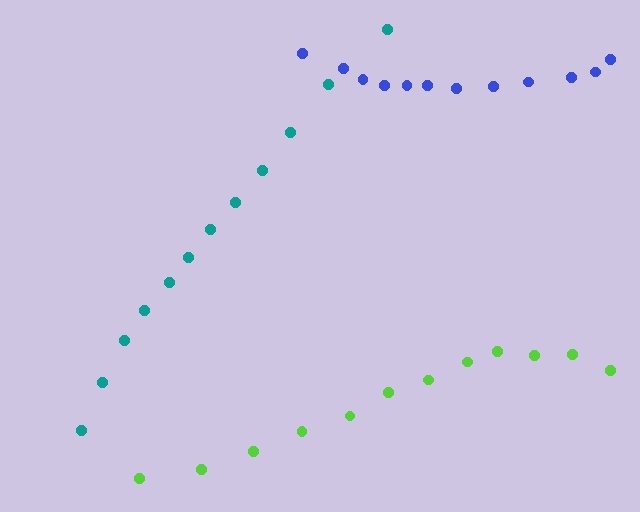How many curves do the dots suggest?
There are 3 distinct paths.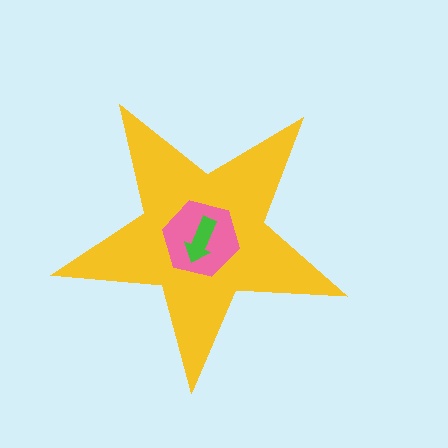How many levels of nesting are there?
3.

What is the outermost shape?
The yellow star.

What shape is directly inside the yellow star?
The pink hexagon.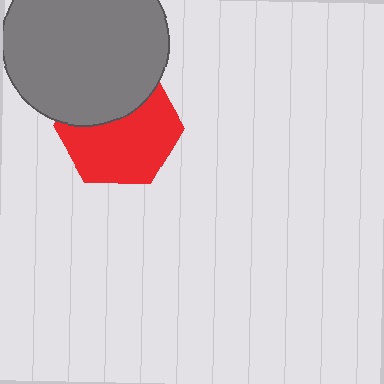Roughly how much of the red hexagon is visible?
About half of it is visible (roughly 64%).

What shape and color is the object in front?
The object in front is a gray circle.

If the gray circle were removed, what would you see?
You would see the complete red hexagon.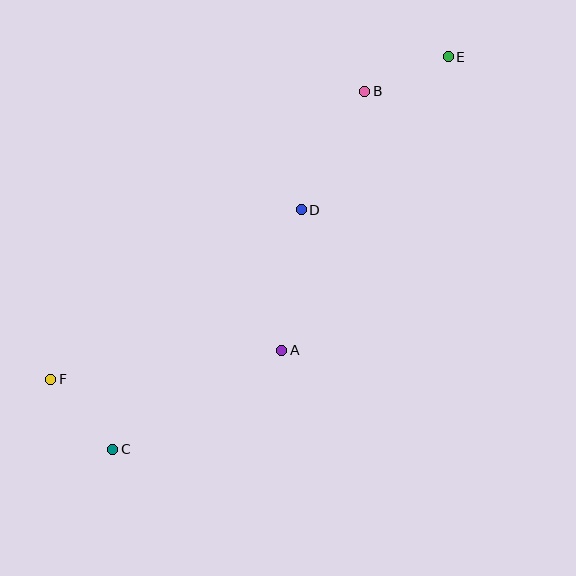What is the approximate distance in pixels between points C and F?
The distance between C and F is approximately 94 pixels.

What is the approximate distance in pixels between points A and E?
The distance between A and E is approximately 337 pixels.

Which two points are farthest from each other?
Points C and E are farthest from each other.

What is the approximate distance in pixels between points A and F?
The distance between A and F is approximately 233 pixels.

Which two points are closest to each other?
Points B and E are closest to each other.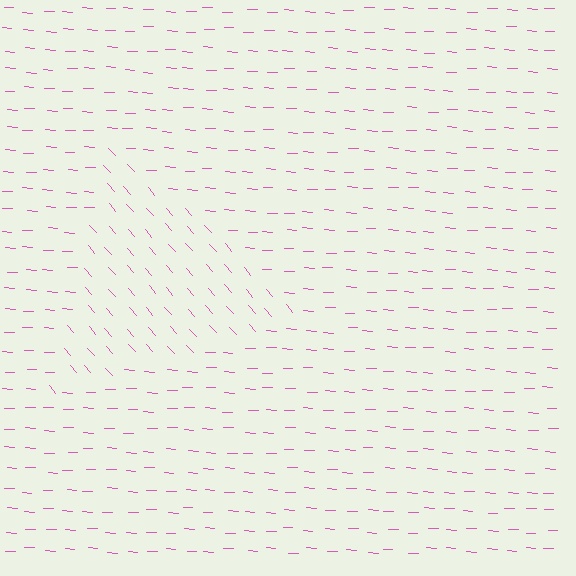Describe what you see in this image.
The image is filled with small pink line segments. A triangle region in the image has lines oriented differently from the surrounding lines, creating a visible texture boundary.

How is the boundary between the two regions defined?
The boundary is defined purely by a change in line orientation (approximately 45 degrees difference). All lines are the same color and thickness.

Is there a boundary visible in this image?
Yes, there is a texture boundary formed by a change in line orientation.